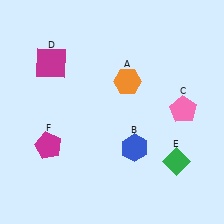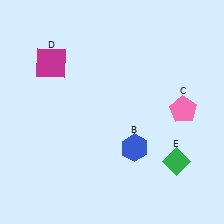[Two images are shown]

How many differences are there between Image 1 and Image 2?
There are 2 differences between the two images.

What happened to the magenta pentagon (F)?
The magenta pentagon (F) was removed in Image 2. It was in the bottom-left area of Image 1.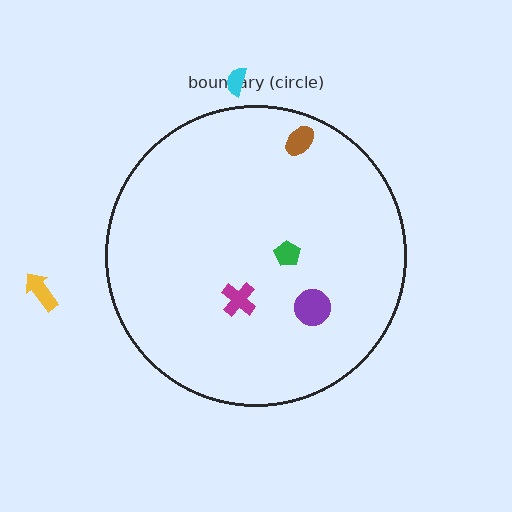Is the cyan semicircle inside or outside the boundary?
Outside.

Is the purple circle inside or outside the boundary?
Inside.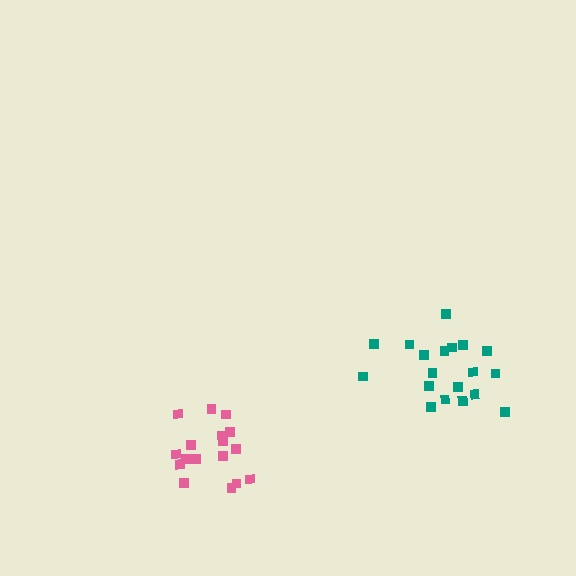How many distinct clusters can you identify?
There are 2 distinct clusters.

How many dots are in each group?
Group 1: 19 dots, Group 2: 17 dots (36 total).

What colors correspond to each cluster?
The clusters are colored: teal, pink.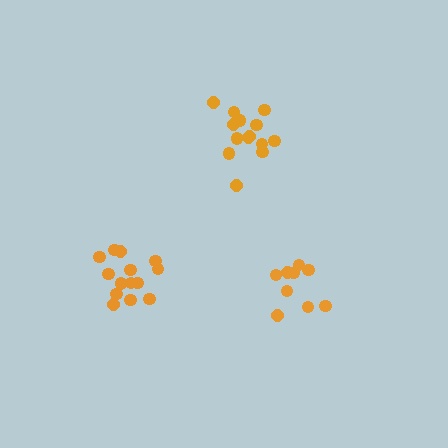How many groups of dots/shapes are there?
There are 3 groups.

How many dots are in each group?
Group 1: 14 dots, Group 2: 14 dots, Group 3: 9 dots (37 total).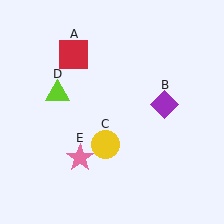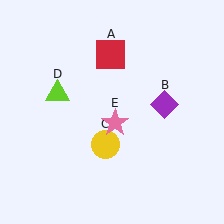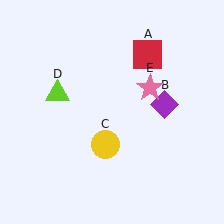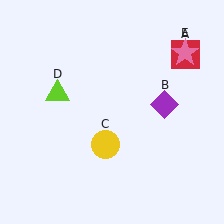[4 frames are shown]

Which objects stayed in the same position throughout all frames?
Purple diamond (object B) and yellow circle (object C) and lime triangle (object D) remained stationary.